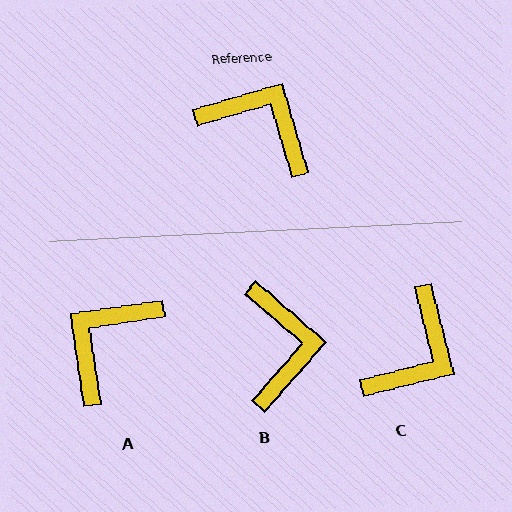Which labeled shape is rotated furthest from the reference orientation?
C, about 92 degrees away.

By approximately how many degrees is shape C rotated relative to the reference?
Approximately 92 degrees clockwise.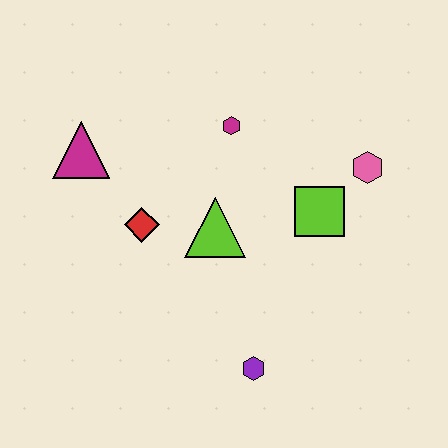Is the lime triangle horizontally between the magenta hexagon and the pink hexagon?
No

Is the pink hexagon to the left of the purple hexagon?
No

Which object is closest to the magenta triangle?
The red diamond is closest to the magenta triangle.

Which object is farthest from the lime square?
The magenta triangle is farthest from the lime square.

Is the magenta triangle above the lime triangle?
Yes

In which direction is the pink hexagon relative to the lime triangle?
The pink hexagon is to the right of the lime triangle.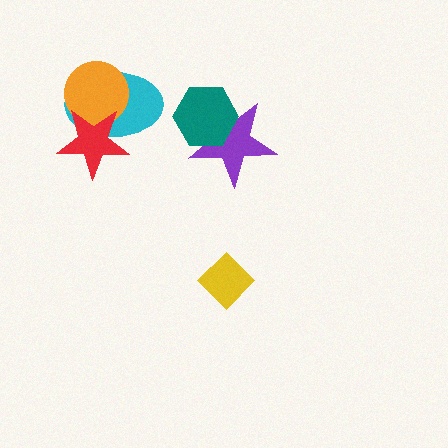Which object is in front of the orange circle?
The red star is in front of the orange circle.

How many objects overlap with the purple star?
1 object overlaps with the purple star.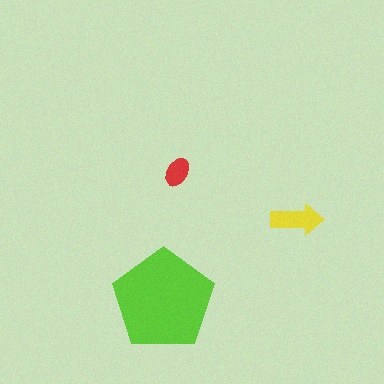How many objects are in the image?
There are 3 objects in the image.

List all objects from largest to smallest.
The lime pentagon, the yellow arrow, the red ellipse.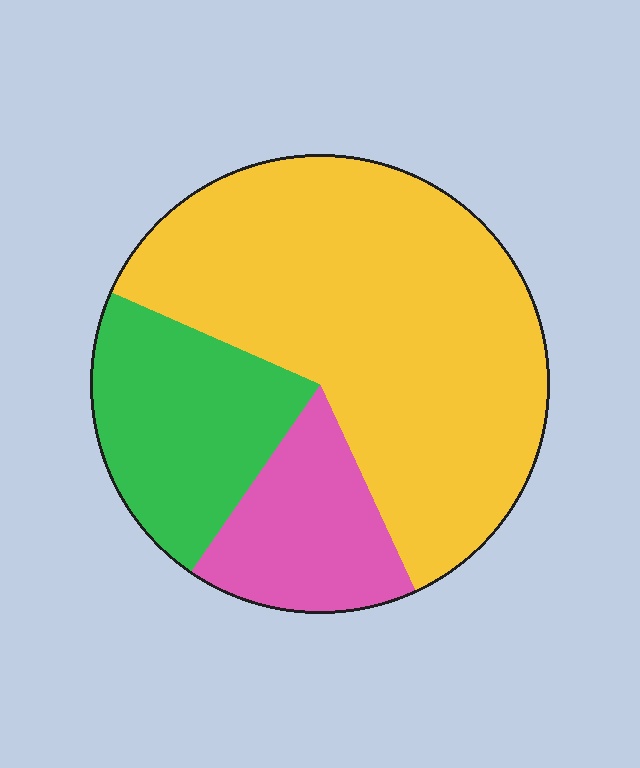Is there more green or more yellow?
Yellow.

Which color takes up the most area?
Yellow, at roughly 60%.